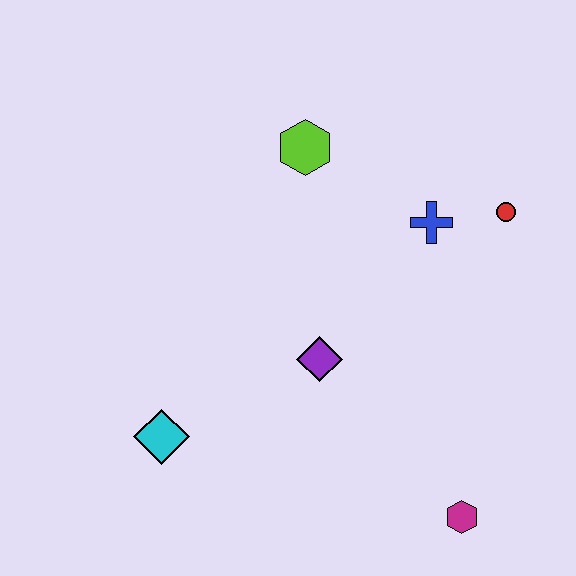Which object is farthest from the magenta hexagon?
The lime hexagon is farthest from the magenta hexagon.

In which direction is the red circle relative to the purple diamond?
The red circle is to the right of the purple diamond.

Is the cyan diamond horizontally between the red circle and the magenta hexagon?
No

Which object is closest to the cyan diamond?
The purple diamond is closest to the cyan diamond.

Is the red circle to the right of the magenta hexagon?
Yes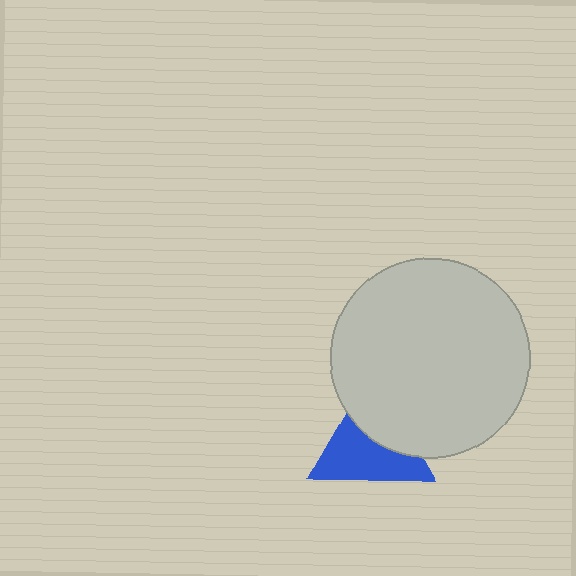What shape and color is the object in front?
The object in front is a light gray circle.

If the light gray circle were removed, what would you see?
You would see the complete blue triangle.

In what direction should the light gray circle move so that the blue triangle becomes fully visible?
The light gray circle should move up. That is the shortest direction to clear the overlap and leave the blue triangle fully visible.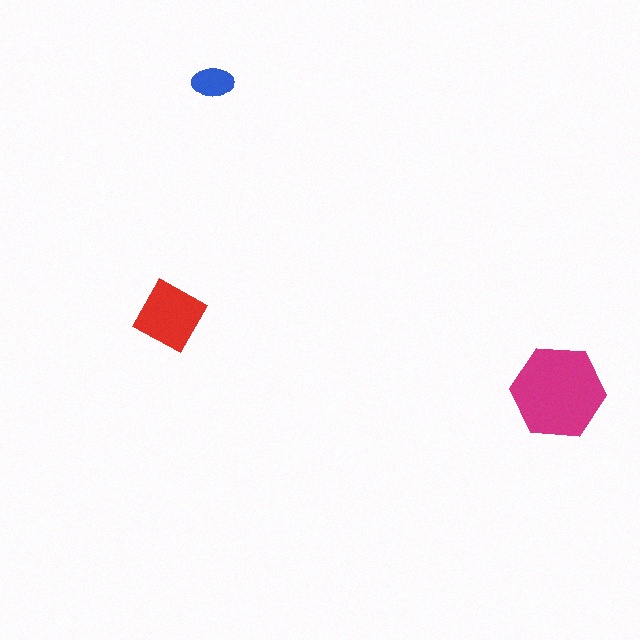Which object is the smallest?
The blue ellipse.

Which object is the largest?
The magenta hexagon.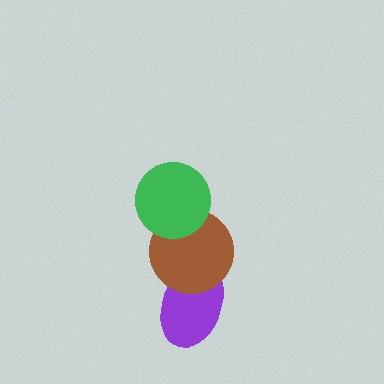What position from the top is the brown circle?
The brown circle is 2nd from the top.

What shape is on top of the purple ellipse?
The brown circle is on top of the purple ellipse.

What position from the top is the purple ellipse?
The purple ellipse is 3rd from the top.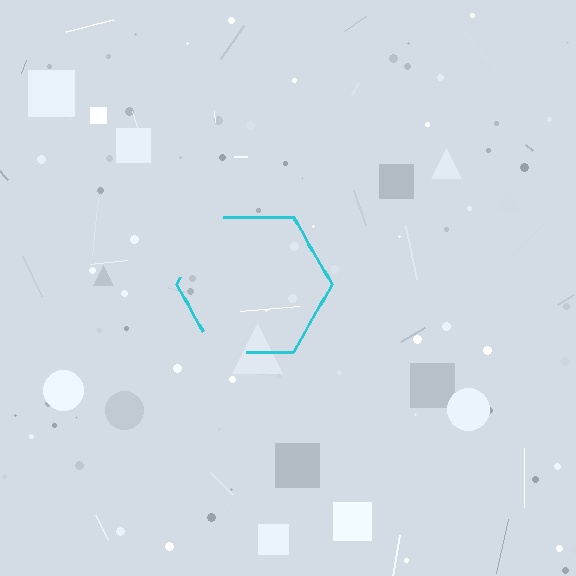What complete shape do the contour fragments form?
The contour fragments form a hexagon.